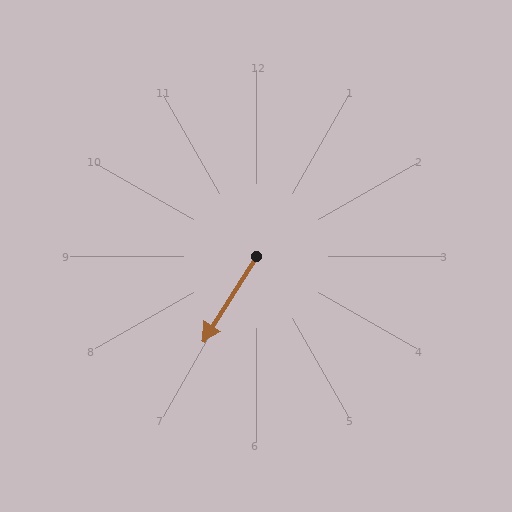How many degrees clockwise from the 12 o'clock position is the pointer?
Approximately 212 degrees.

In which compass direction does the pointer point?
Southwest.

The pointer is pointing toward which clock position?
Roughly 7 o'clock.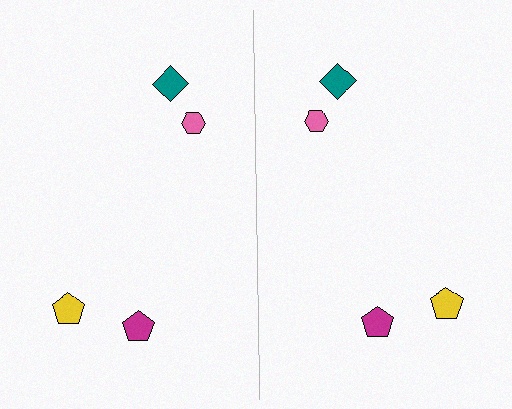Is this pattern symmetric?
Yes, this pattern has bilateral (reflection) symmetry.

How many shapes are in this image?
There are 8 shapes in this image.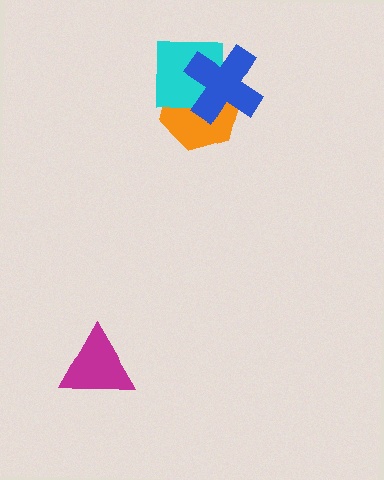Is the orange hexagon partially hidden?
Yes, it is partially covered by another shape.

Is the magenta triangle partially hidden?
No, no other shape covers it.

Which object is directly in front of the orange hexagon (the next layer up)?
The cyan square is directly in front of the orange hexagon.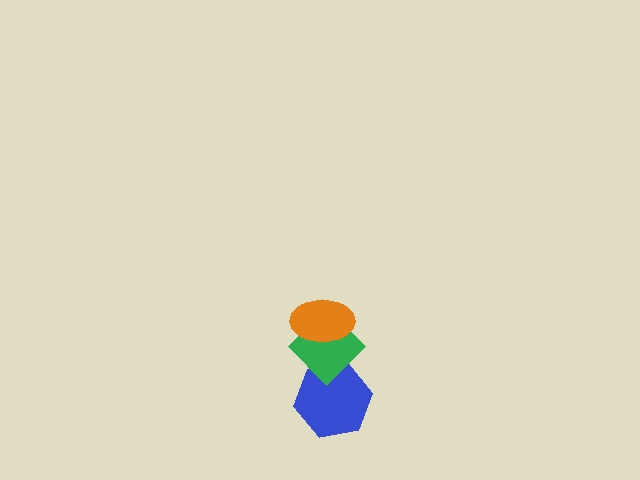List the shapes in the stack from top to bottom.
From top to bottom: the orange ellipse, the green diamond, the blue hexagon.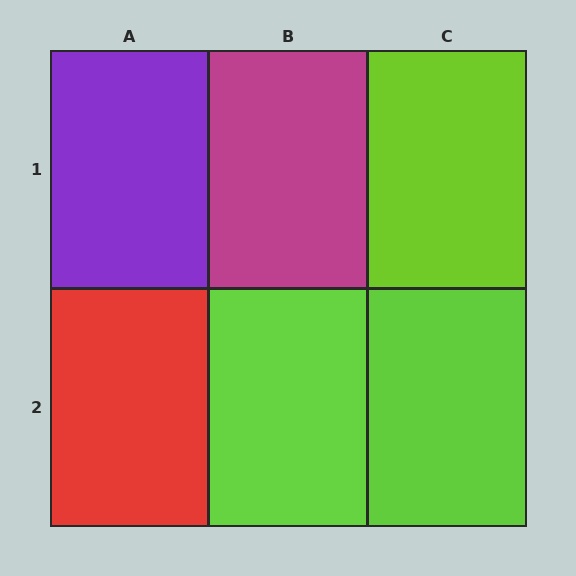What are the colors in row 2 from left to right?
Red, lime, lime.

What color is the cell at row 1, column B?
Magenta.